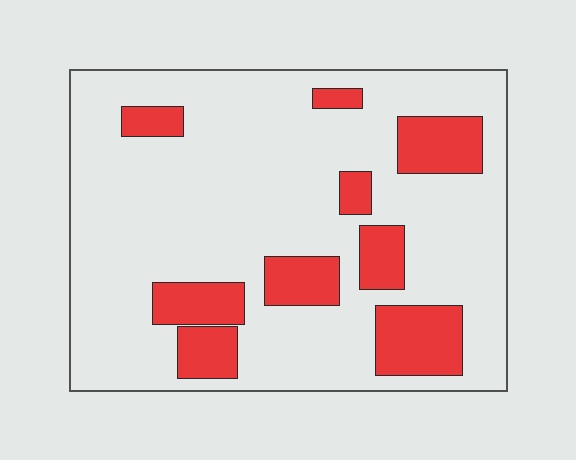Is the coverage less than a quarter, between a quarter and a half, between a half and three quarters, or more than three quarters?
Less than a quarter.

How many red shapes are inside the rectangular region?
9.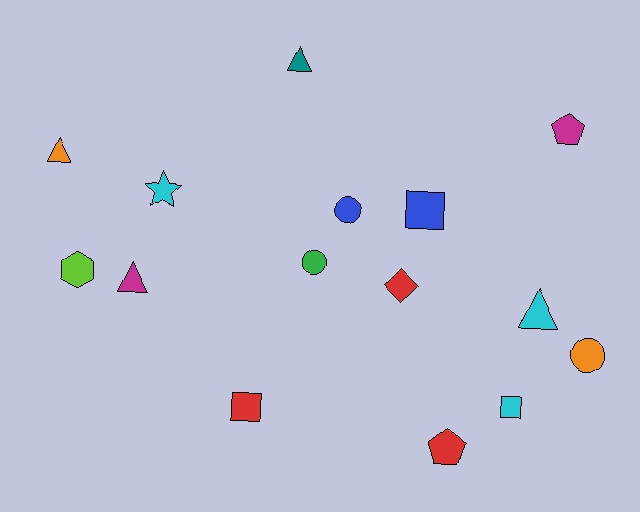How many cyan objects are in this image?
There are 3 cyan objects.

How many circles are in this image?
There are 3 circles.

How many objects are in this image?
There are 15 objects.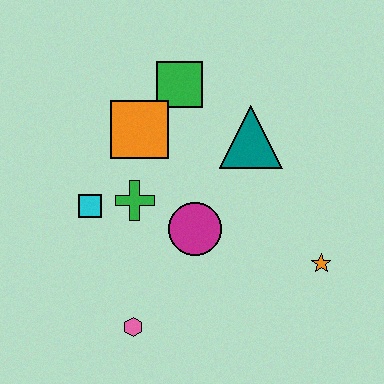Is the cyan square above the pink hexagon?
Yes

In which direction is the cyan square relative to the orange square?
The cyan square is below the orange square.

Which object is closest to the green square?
The orange square is closest to the green square.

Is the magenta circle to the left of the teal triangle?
Yes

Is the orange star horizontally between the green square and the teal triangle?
No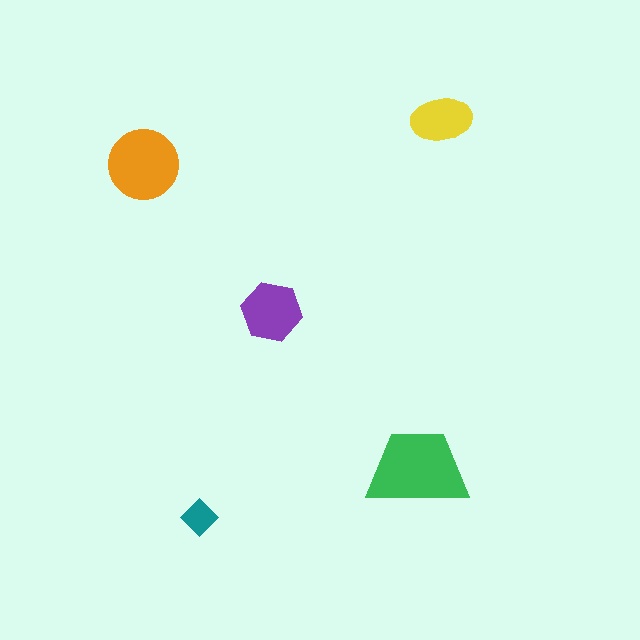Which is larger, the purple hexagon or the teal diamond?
The purple hexagon.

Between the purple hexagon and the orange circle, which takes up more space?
The orange circle.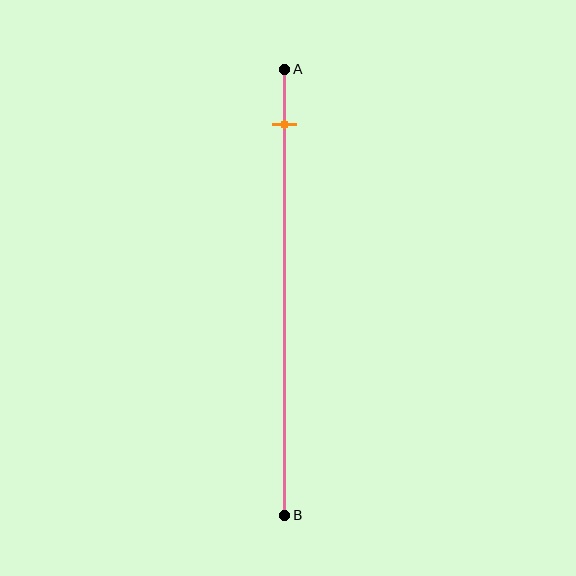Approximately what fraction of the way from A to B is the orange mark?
The orange mark is approximately 10% of the way from A to B.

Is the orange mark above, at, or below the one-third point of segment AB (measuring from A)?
The orange mark is above the one-third point of segment AB.